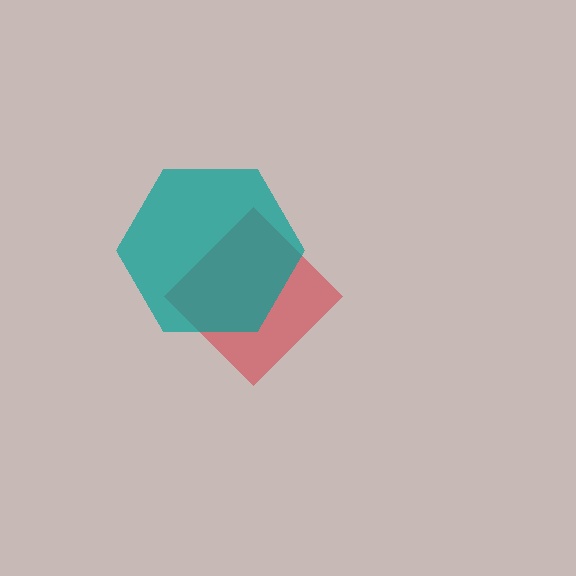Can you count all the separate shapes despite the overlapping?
Yes, there are 2 separate shapes.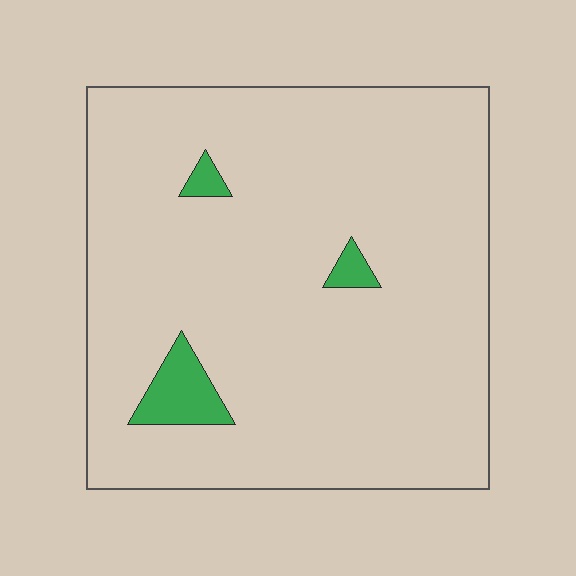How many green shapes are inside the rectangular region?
3.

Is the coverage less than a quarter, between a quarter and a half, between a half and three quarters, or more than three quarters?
Less than a quarter.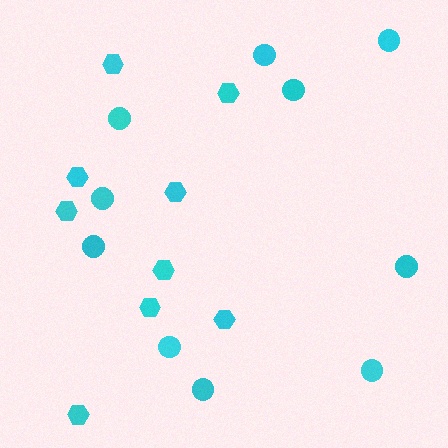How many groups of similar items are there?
There are 2 groups: one group of circles (10) and one group of hexagons (9).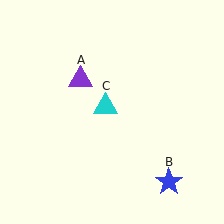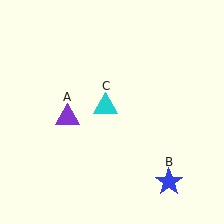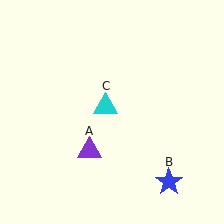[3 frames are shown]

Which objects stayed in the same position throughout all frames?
Blue star (object B) and cyan triangle (object C) remained stationary.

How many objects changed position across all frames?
1 object changed position: purple triangle (object A).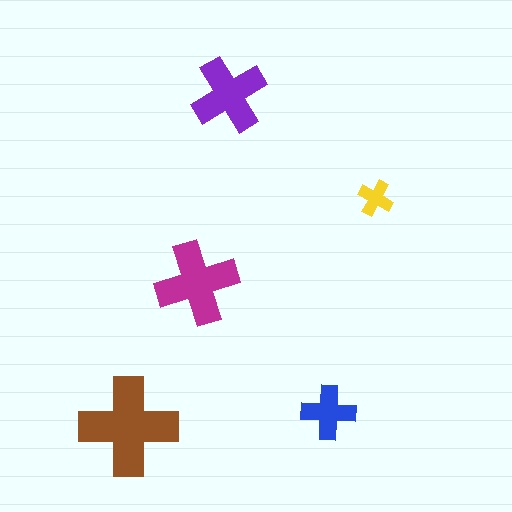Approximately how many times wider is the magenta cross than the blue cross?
About 1.5 times wider.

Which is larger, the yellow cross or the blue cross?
The blue one.